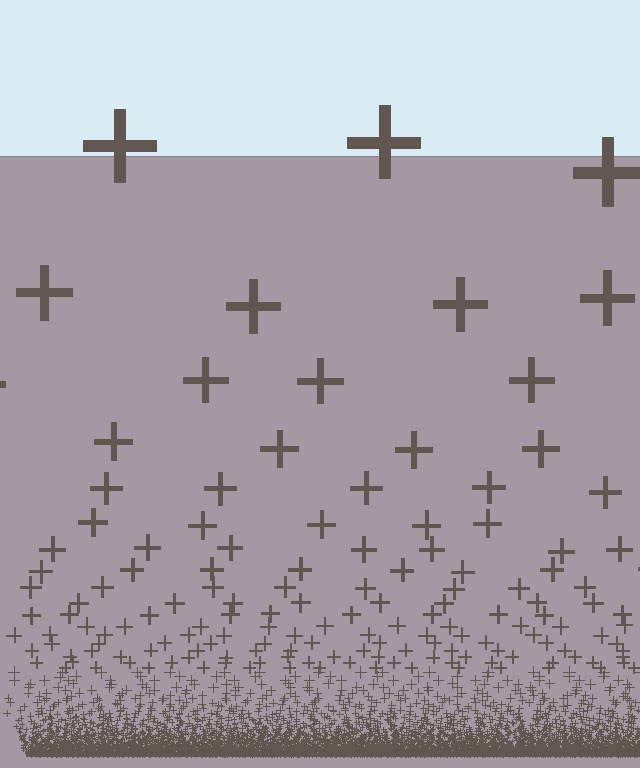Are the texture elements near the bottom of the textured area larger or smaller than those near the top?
Smaller. The gradient is inverted — elements near the bottom are smaller and denser.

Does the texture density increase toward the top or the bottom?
Density increases toward the bottom.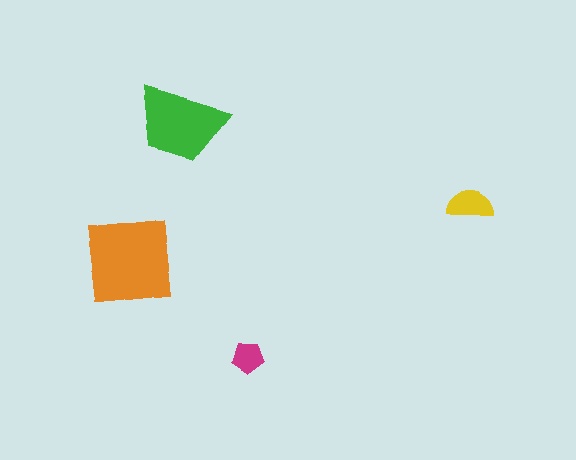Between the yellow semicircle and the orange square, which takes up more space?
The orange square.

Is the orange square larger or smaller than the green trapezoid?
Larger.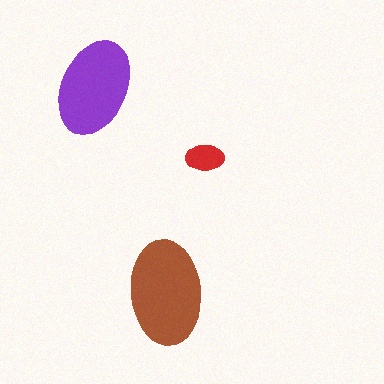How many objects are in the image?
There are 3 objects in the image.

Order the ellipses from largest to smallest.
the brown one, the purple one, the red one.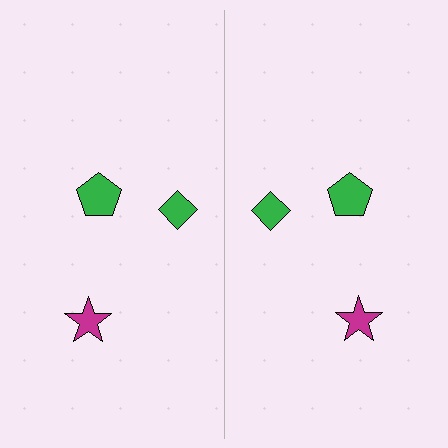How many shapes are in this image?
There are 6 shapes in this image.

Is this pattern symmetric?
Yes, this pattern has bilateral (reflection) symmetry.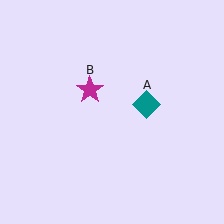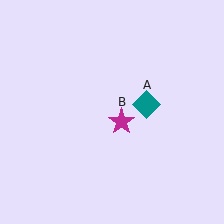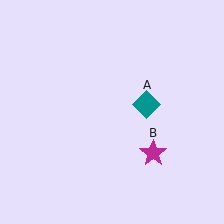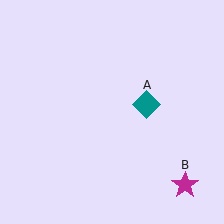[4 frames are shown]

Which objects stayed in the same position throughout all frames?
Teal diamond (object A) remained stationary.